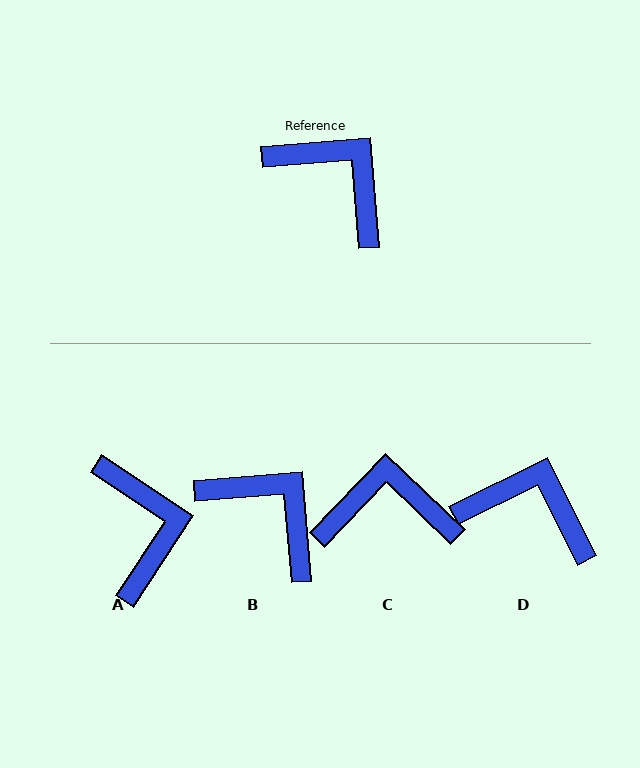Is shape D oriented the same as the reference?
No, it is off by about 22 degrees.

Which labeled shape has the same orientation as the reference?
B.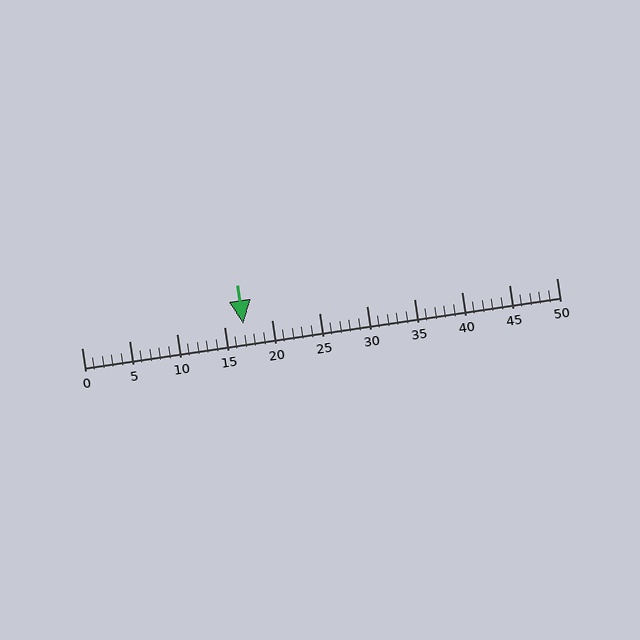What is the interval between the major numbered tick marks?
The major tick marks are spaced 5 units apart.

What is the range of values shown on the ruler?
The ruler shows values from 0 to 50.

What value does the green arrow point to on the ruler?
The green arrow points to approximately 17.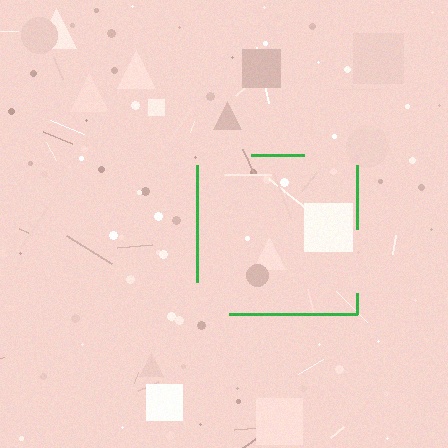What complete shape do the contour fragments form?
The contour fragments form a square.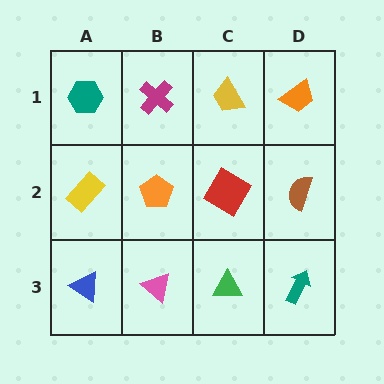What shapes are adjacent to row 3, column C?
A red diamond (row 2, column C), a pink triangle (row 3, column B), a teal arrow (row 3, column D).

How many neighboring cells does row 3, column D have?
2.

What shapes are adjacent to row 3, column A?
A yellow rectangle (row 2, column A), a pink triangle (row 3, column B).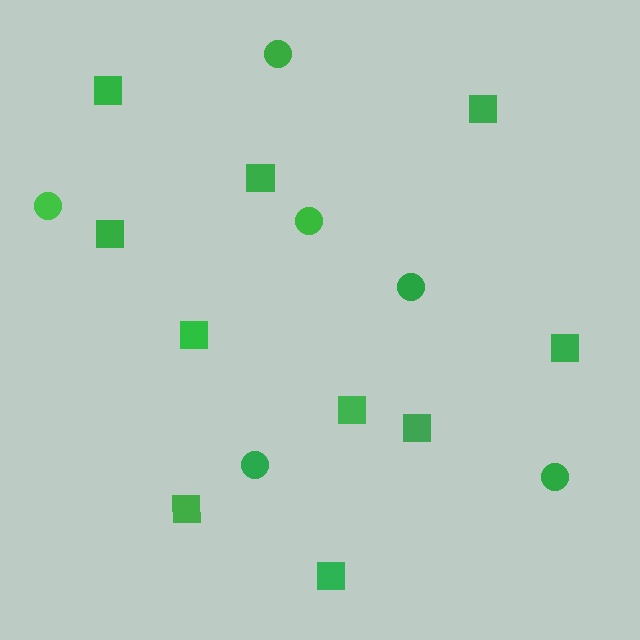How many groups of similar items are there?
There are 2 groups: one group of squares (10) and one group of circles (6).